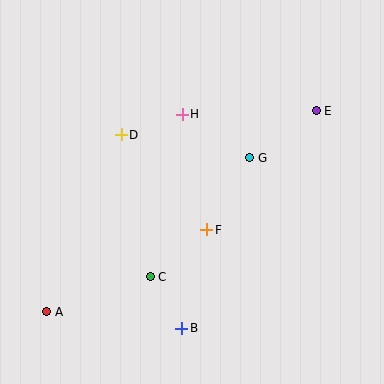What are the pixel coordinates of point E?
Point E is at (316, 111).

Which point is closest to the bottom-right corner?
Point B is closest to the bottom-right corner.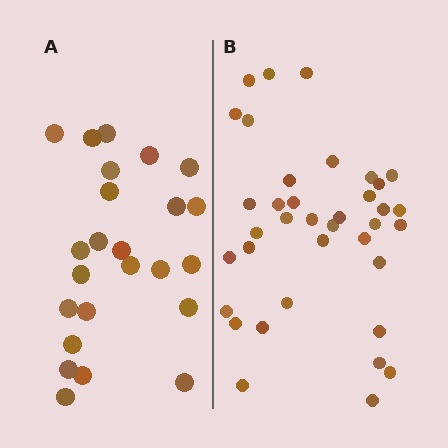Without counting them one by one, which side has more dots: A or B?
Region B (the right region) has more dots.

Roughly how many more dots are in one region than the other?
Region B has approximately 15 more dots than region A.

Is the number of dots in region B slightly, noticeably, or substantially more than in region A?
Region B has substantially more. The ratio is roughly 1.5 to 1.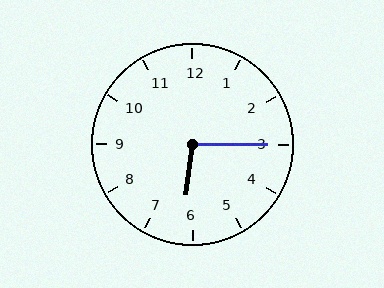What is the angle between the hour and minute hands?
Approximately 98 degrees.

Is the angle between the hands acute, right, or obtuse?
It is obtuse.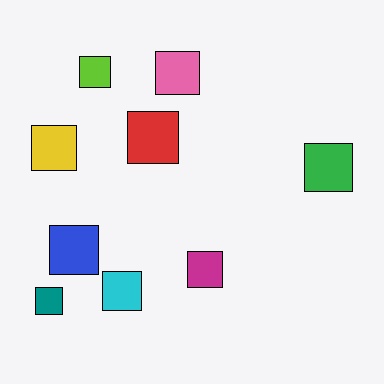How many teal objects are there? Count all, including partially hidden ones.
There is 1 teal object.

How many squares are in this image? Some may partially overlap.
There are 9 squares.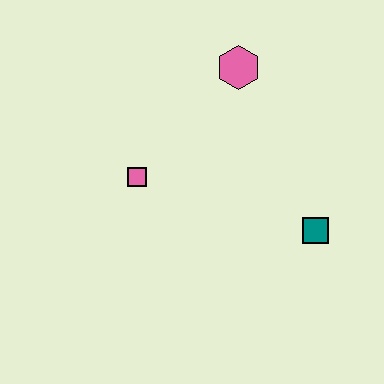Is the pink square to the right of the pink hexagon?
No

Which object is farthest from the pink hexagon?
The teal square is farthest from the pink hexagon.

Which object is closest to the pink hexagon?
The pink square is closest to the pink hexagon.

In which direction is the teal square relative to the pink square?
The teal square is to the right of the pink square.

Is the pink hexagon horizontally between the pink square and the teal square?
Yes